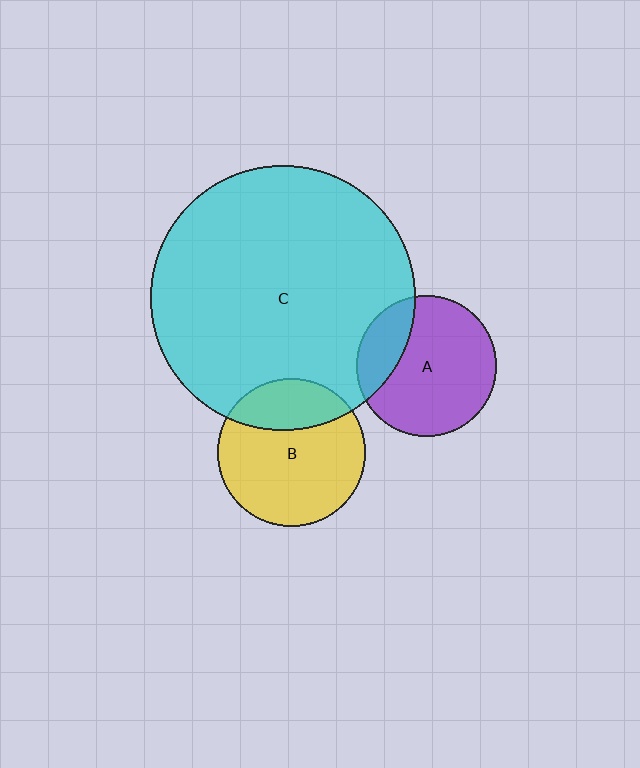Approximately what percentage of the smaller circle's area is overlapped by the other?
Approximately 25%.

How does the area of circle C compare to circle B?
Approximately 3.2 times.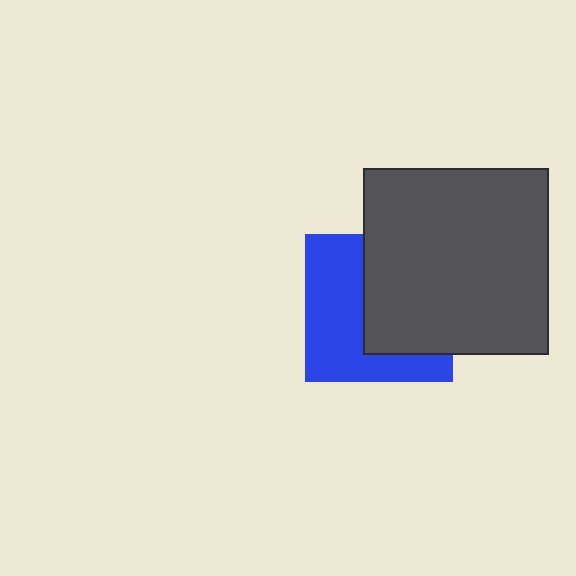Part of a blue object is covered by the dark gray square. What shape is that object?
It is a square.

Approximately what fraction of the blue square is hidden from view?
Roughly 50% of the blue square is hidden behind the dark gray square.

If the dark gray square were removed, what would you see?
You would see the complete blue square.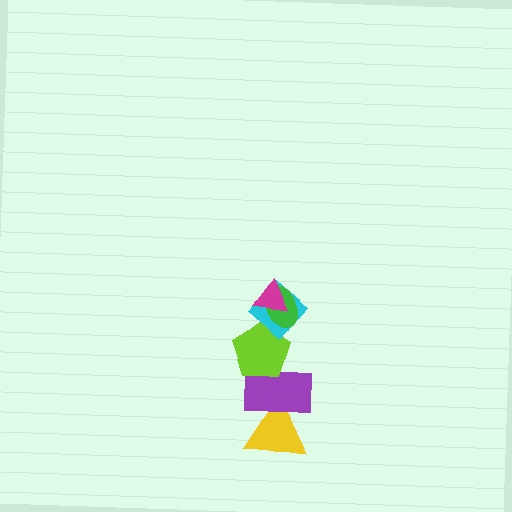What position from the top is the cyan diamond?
The cyan diamond is 3rd from the top.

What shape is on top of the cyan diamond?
The green ellipse is on top of the cyan diamond.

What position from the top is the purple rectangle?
The purple rectangle is 5th from the top.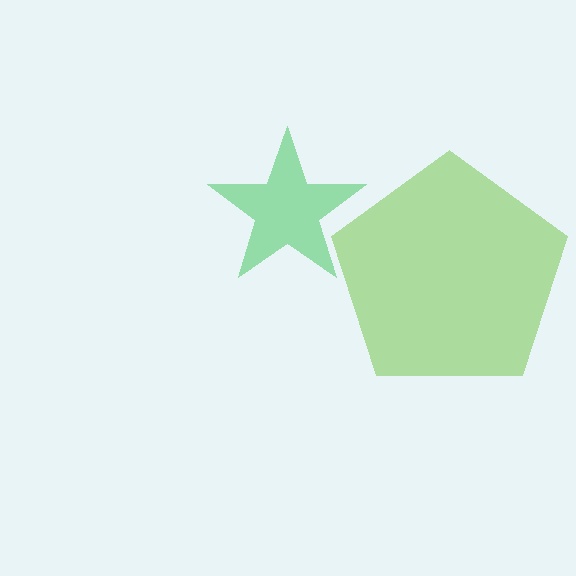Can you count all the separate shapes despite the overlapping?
Yes, there are 2 separate shapes.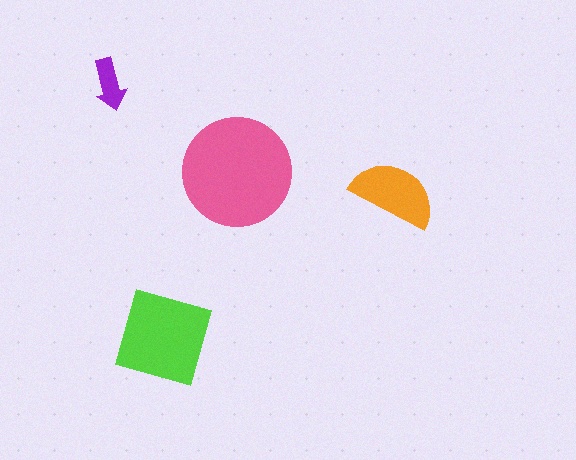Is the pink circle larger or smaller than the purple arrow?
Larger.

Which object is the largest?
The pink circle.